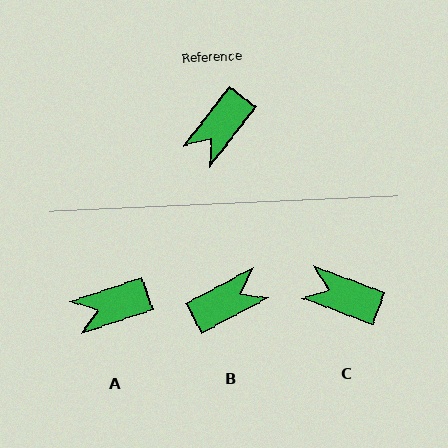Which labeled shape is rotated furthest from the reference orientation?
B, about 156 degrees away.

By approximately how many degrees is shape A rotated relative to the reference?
Approximately 33 degrees clockwise.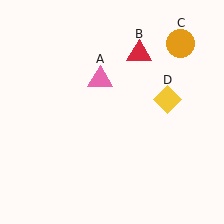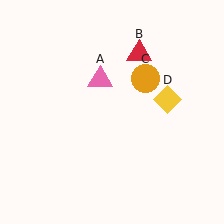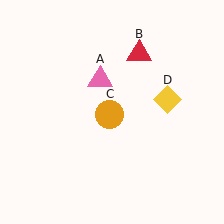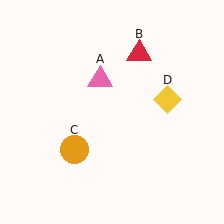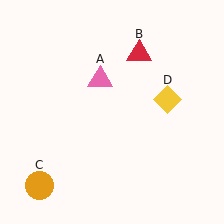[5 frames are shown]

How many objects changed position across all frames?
1 object changed position: orange circle (object C).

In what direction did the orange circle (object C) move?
The orange circle (object C) moved down and to the left.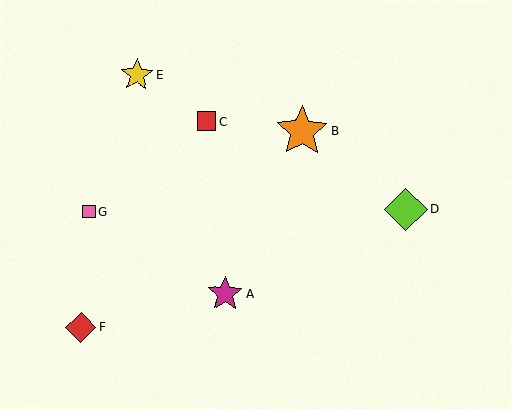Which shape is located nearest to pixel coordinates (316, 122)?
The orange star (labeled B) at (302, 131) is nearest to that location.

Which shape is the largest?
The orange star (labeled B) is the largest.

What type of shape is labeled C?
Shape C is a red square.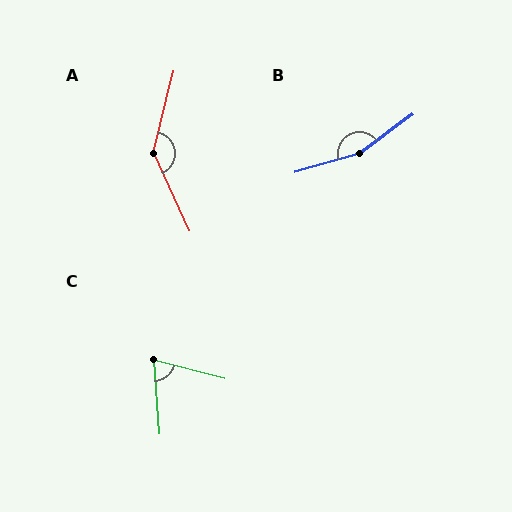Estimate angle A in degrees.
Approximately 142 degrees.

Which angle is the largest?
B, at approximately 160 degrees.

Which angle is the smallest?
C, at approximately 71 degrees.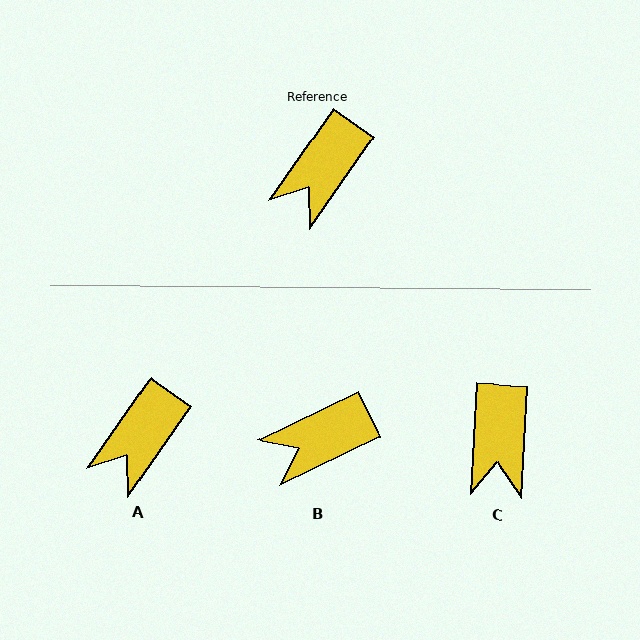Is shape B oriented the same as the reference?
No, it is off by about 29 degrees.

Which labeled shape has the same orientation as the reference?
A.